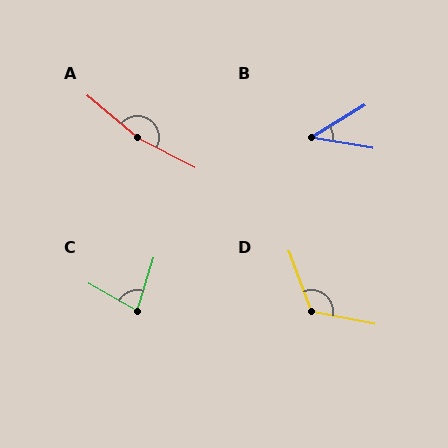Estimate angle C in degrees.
Approximately 78 degrees.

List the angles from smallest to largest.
B (41°), C (78°), D (122°), A (167°).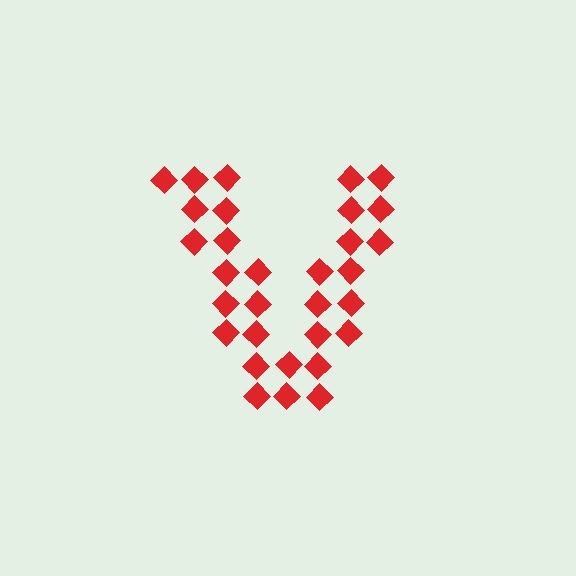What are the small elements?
The small elements are diamonds.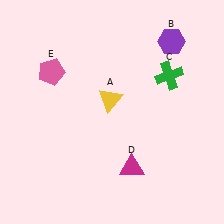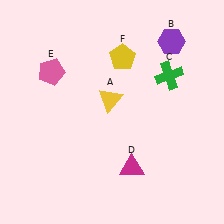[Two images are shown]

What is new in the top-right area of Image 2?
A yellow pentagon (F) was added in the top-right area of Image 2.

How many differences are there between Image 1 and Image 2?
There is 1 difference between the two images.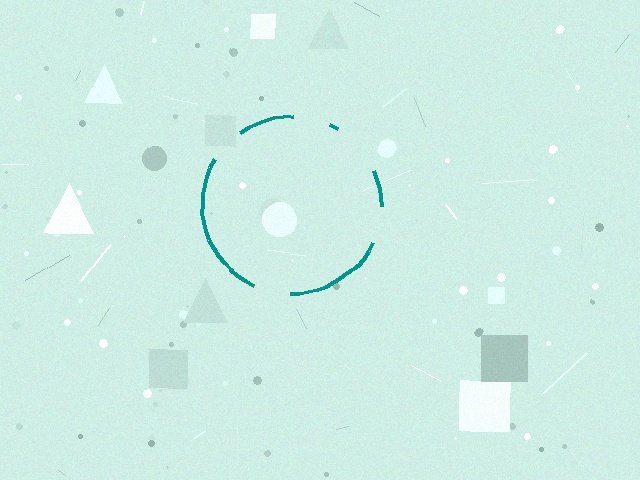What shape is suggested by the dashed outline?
The dashed outline suggests a circle.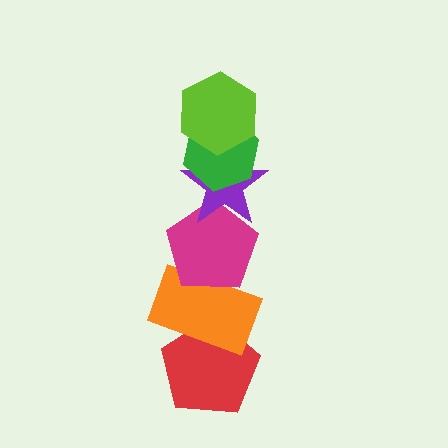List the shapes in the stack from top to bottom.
From top to bottom: the lime hexagon, the green hexagon, the purple star, the magenta pentagon, the orange rectangle, the red pentagon.